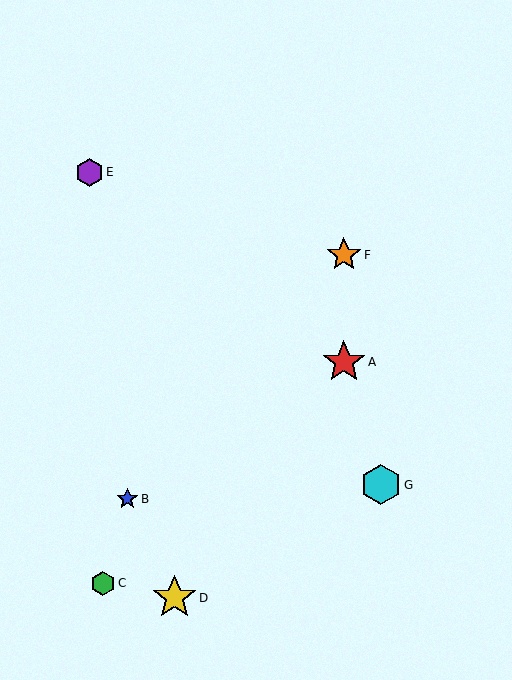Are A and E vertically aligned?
No, A is at x≈344 and E is at x≈89.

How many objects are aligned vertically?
2 objects (A, F) are aligned vertically.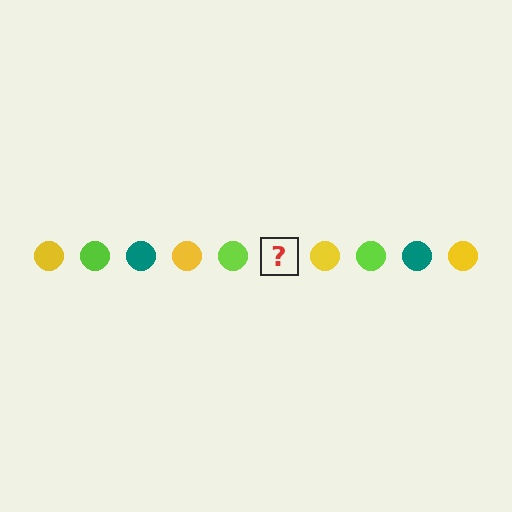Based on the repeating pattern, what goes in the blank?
The blank should be a teal circle.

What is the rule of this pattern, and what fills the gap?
The rule is that the pattern cycles through yellow, lime, teal circles. The gap should be filled with a teal circle.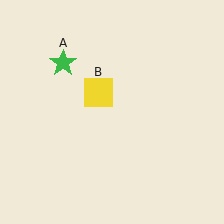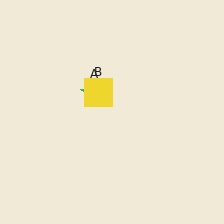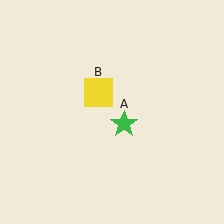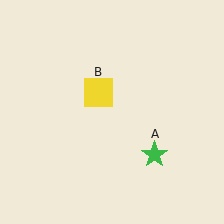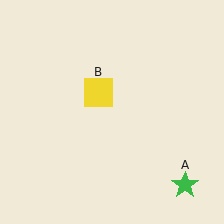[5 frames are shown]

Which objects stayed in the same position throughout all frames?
Yellow square (object B) remained stationary.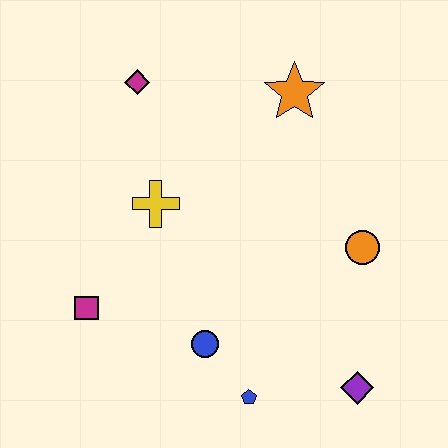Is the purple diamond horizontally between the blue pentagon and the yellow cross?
No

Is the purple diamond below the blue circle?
Yes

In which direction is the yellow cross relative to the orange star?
The yellow cross is to the left of the orange star.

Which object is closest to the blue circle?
The blue pentagon is closest to the blue circle.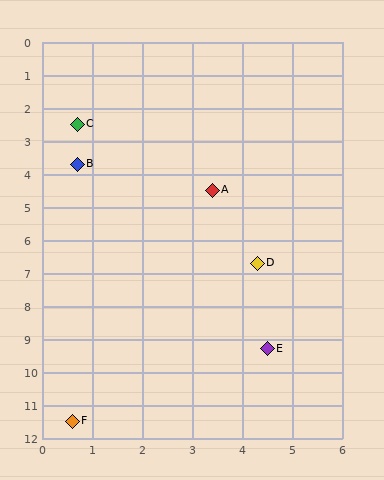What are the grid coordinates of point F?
Point F is at approximately (0.6, 11.5).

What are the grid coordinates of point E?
Point E is at approximately (4.5, 9.3).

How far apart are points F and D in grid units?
Points F and D are about 6.1 grid units apart.